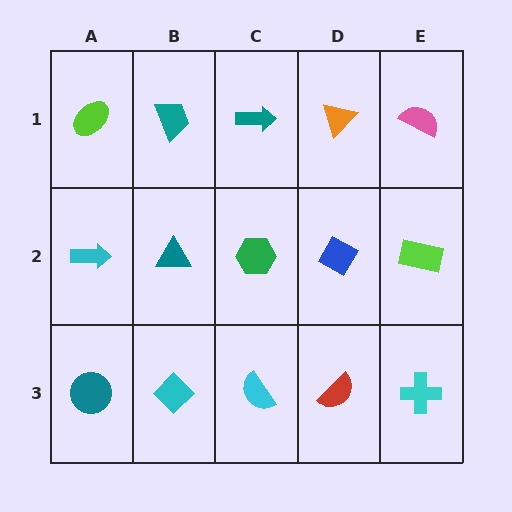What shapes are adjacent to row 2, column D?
An orange triangle (row 1, column D), a red semicircle (row 3, column D), a green hexagon (row 2, column C), a lime rectangle (row 2, column E).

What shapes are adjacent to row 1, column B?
A teal triangle (row 2, column B), a lime ellipse (row 1, column A), a teal arrow (row 1, column C).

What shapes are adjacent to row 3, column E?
A lime rectangle (row 2, column E), a red semicircle (row 3, column D).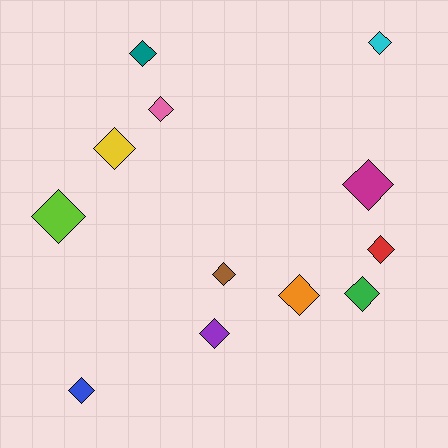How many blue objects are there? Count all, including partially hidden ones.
There is 1 blue object.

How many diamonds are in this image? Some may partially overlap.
There are 12 diamonds.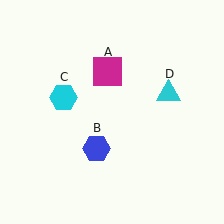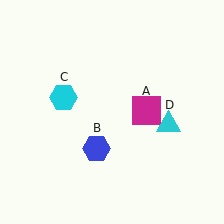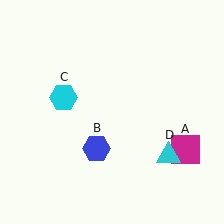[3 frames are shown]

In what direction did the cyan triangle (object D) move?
The cyan triangle (object D) moved down.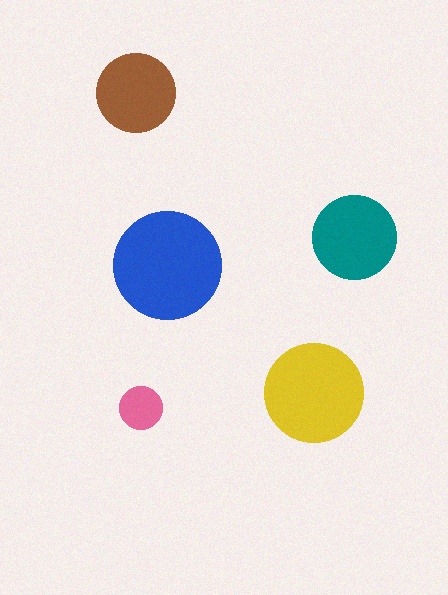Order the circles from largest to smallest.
the blue one, the yellow one, the teal one, the brown one, the pink one.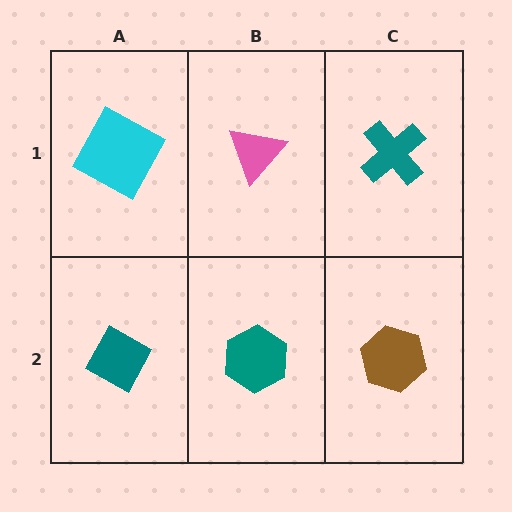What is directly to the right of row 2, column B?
A brown hexagon.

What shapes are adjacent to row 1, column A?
A teal diamond (row 2, column A), a pink triangle (row 1, column B).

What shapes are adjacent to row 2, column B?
A pink triangle (row 1, column B), a teal diamond (row 2, column A), a brown hexagon (row 2, column C).